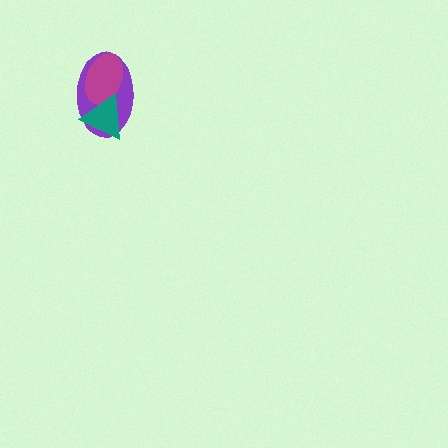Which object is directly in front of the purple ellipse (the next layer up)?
The magenta ellipse is directly in front of the purple ellipse.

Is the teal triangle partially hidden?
No, no other shape covers it.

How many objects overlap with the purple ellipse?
2 objects overlap with the purple ellipse.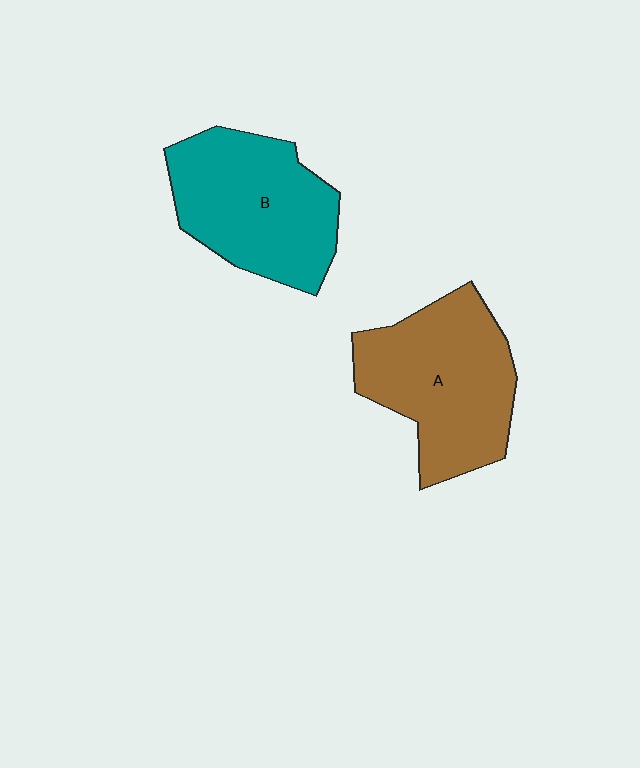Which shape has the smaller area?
Shape B (teal).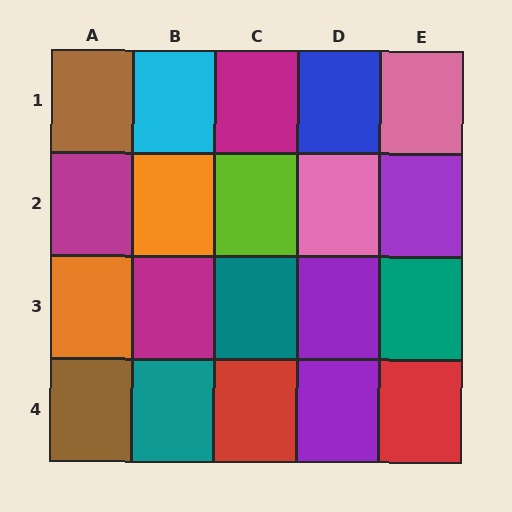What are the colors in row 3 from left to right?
Orange, magenta, teal, purple, teal.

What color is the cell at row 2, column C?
Lime.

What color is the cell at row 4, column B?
Teal.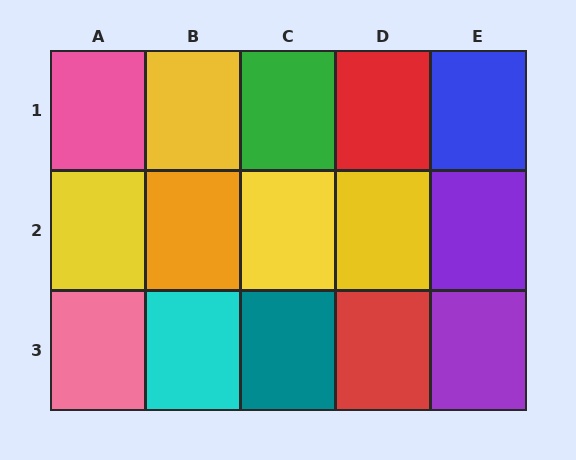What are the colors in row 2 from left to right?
Yellow, orange, yellow, yellow, purple.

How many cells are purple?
2 cells are purple.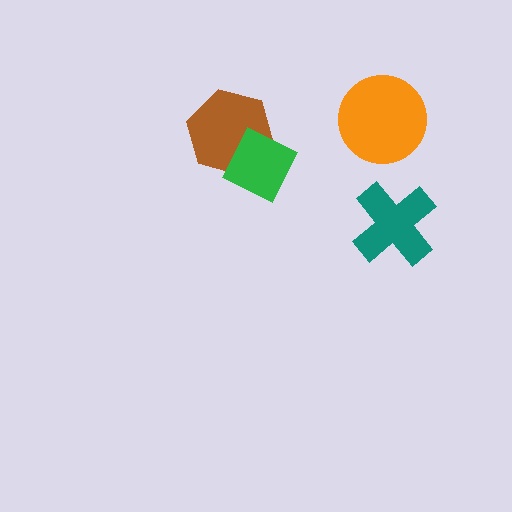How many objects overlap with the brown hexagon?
1 object overlaps with the brown hexagon.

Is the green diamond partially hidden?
No, no other shape covers it.